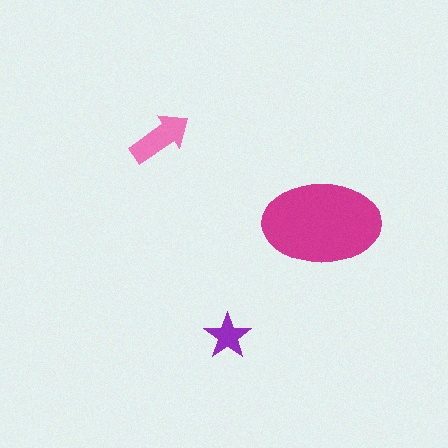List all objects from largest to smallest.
The magenta ellipse, the pink arrow, the purple star.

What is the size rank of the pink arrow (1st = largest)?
2nd.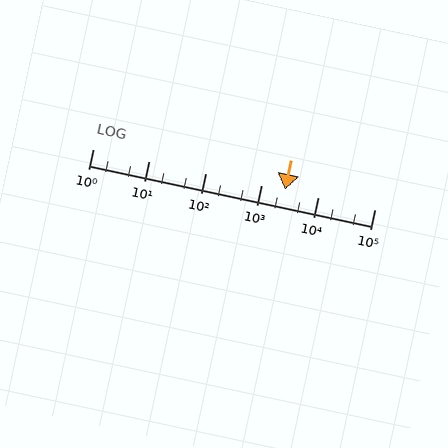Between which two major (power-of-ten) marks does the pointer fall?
The pointer is between 1000 and 10000.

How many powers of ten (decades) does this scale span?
The scale spans 5 decades, from 1 to 100000.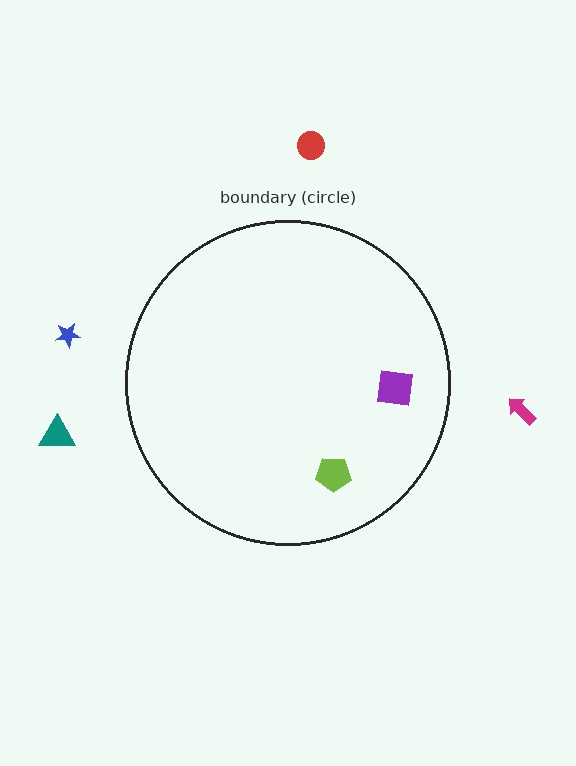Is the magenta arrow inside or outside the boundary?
Outside.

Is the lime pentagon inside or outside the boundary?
Inside.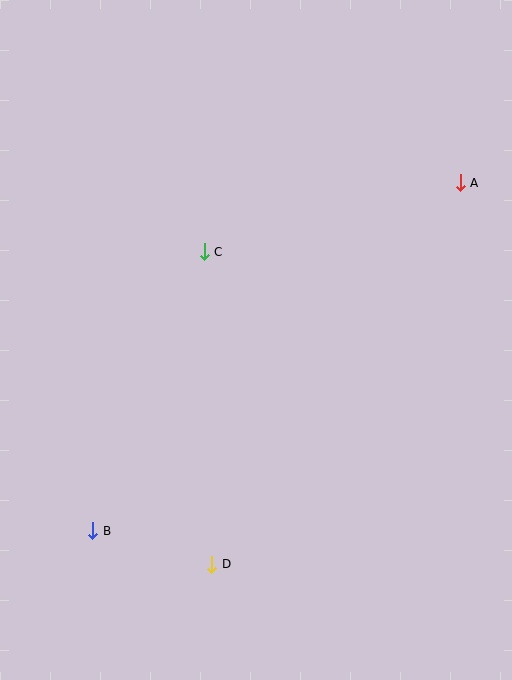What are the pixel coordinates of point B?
Point B is at (93, 531).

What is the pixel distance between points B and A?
The distance between B and A is 506 pixels.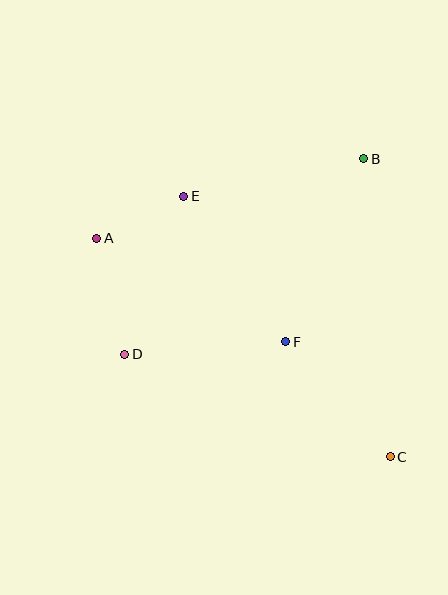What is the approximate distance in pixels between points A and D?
The distance between A and D is approximately 120 pixels.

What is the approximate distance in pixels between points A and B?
The distance between A and B is approximately 279 pixels.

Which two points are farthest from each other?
Points A and C are farthest from each other.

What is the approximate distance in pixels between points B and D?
The distance between B and D is approximately 309 pixels.